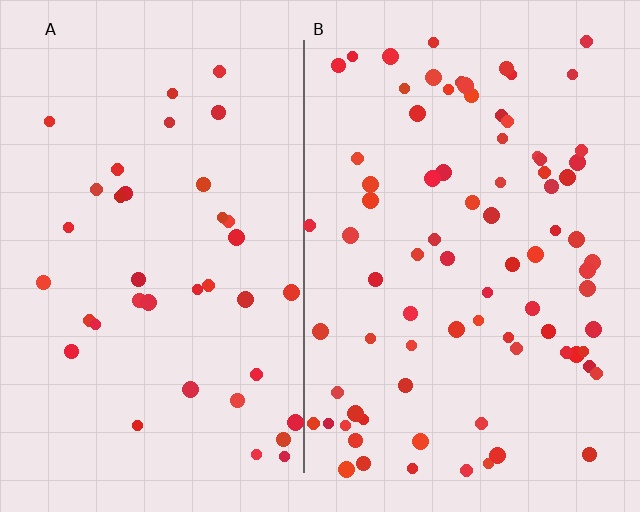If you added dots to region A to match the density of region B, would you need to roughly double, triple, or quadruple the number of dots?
Approximately double.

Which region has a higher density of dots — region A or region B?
B (the right).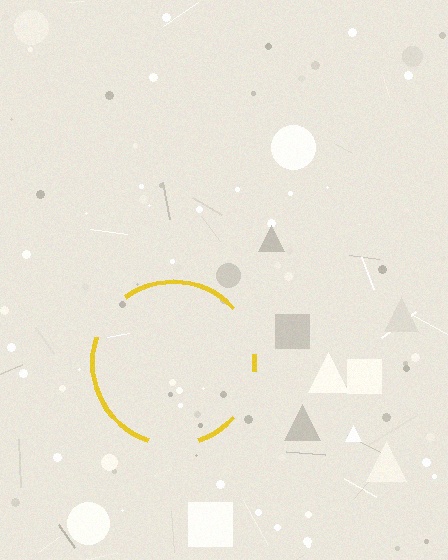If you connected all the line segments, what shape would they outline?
They would outline a circle.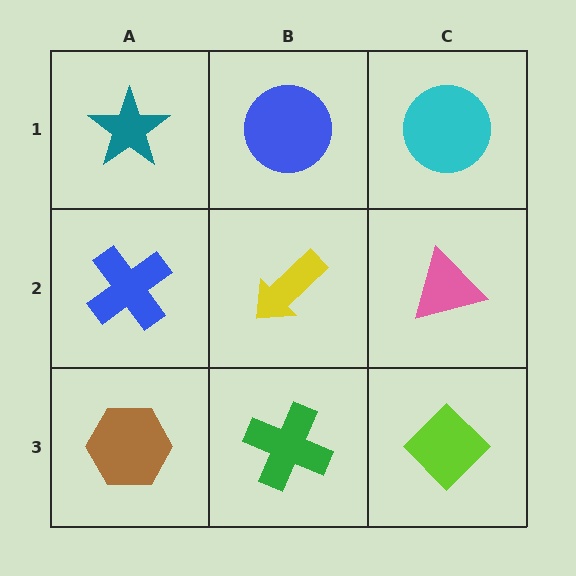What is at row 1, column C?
A cyan circle.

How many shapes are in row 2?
3 shapes.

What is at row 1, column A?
A teal star.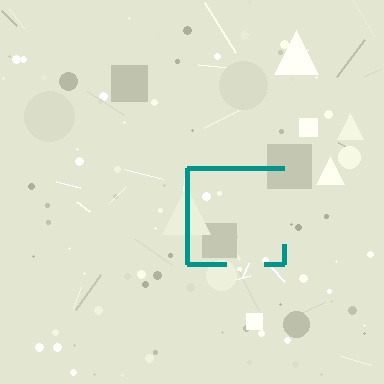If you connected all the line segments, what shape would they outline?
They would outline a square.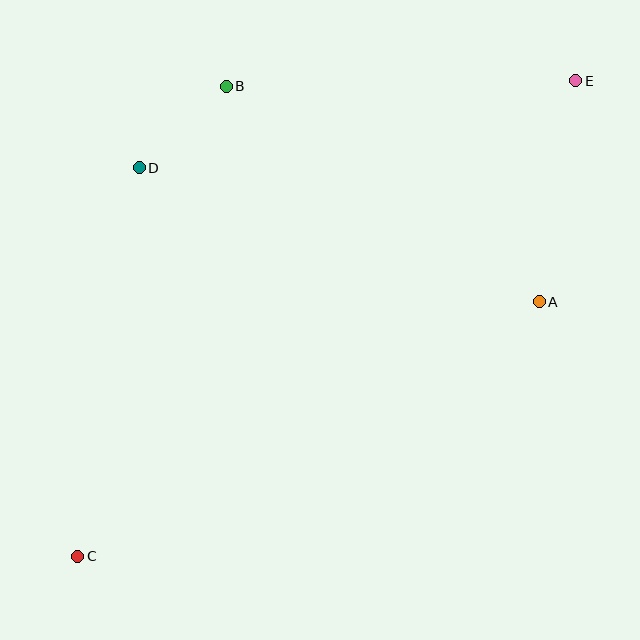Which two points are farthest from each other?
Points C and E are farthest from each other.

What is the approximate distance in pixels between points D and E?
The distance between D and E is approximately 445 pixels.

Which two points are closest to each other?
Points B and D are closest to each other.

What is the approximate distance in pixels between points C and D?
The distance between C and D is approximately 394 pixels.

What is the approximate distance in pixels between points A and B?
The distance between A and B is approximately 380 pixels.